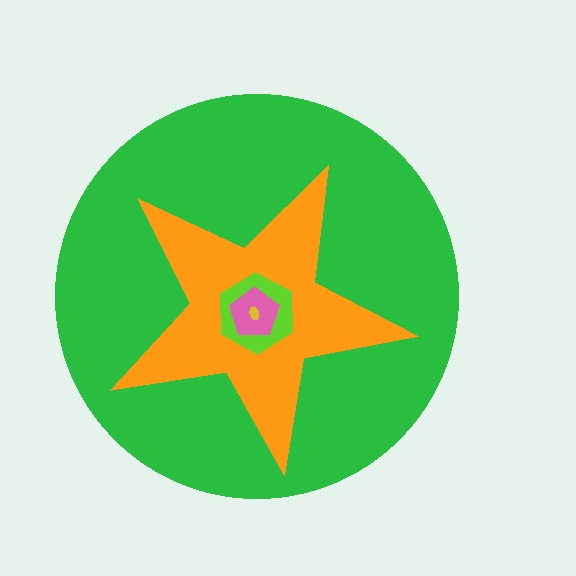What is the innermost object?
The yellow ellipse.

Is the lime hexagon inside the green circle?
Yes.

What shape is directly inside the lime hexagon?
The pink pentagon.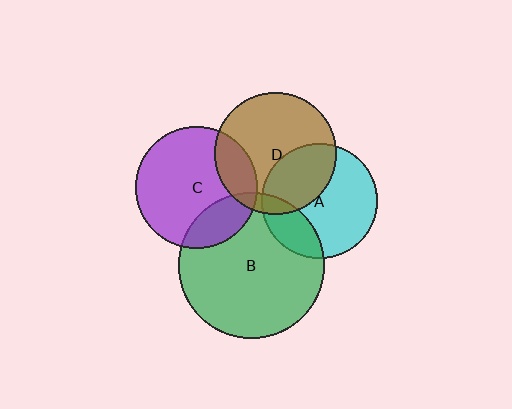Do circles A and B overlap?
Yes.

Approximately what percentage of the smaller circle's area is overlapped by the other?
Approximately 20%.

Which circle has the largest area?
Circle B (green).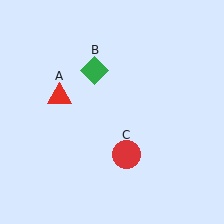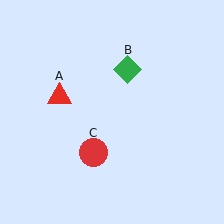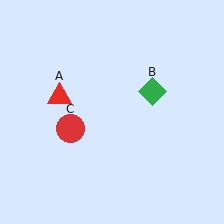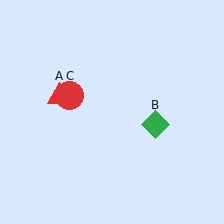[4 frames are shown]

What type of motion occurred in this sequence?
The green diamond (object B), red circle (object C) rotated clockwise around the center of the scene.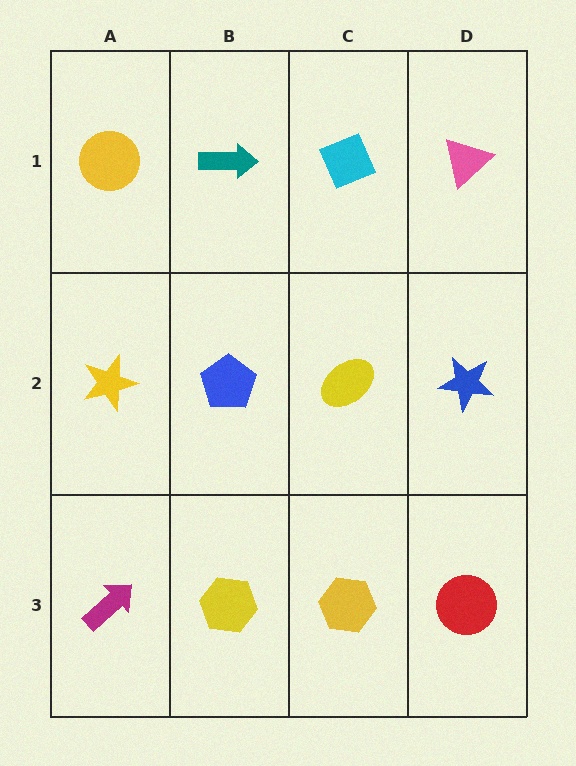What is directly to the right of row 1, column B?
A cyan diamond.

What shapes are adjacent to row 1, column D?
A blue star (row 2, column D), a cyan diamond (row 1, column C).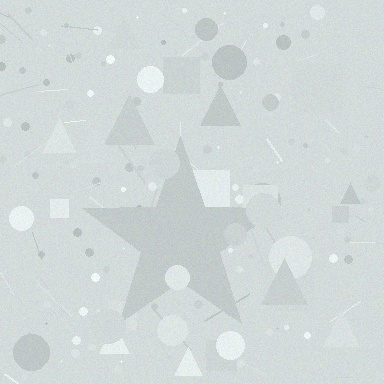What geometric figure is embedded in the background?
A star is embedded in the background.